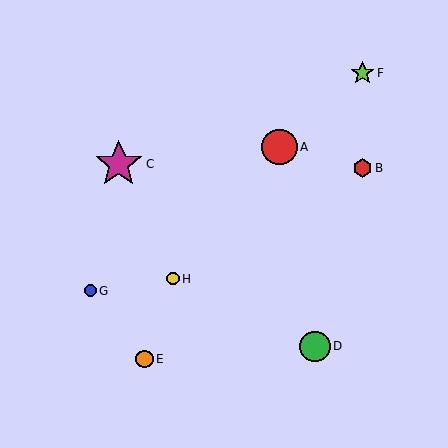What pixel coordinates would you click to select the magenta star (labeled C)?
Click at (119, 164) to select the magenta star C.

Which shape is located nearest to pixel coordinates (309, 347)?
The green circle (labeled D) at (315, 346) is nearest to that location.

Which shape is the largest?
The magenta star (labeled C) is the largest.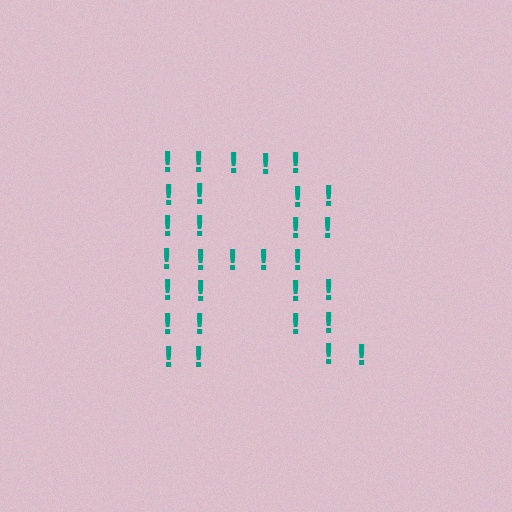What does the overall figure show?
The overall figure shows the letter R.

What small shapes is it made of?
It is made of small exclamation marks.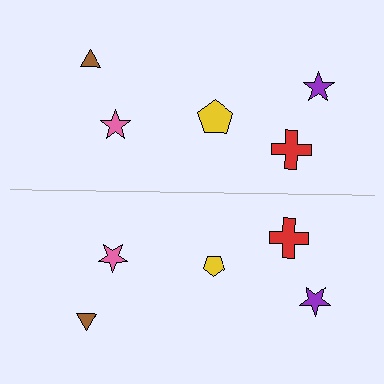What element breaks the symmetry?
The yellow pentagon on the bottom side has a different size than its mirror counterpart.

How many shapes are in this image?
There are 10 shapes in this image.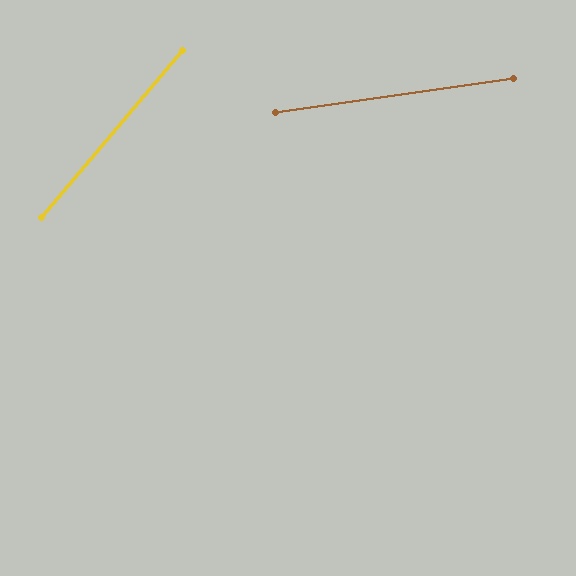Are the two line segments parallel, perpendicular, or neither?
Neither parallel nor perpendicular — they differ by about 41°.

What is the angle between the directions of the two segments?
Approximately 41 degrees.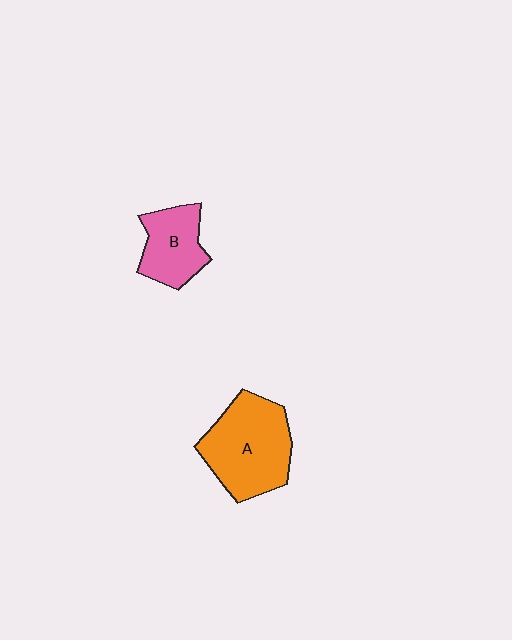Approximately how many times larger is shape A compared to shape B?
Approximately 1.6 times.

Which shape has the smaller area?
Shape B (pink).